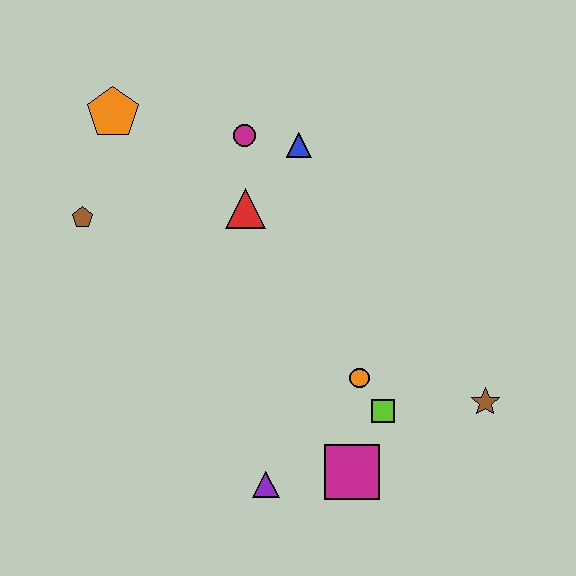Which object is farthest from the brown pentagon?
The brown star is farthest from the brown pentagon.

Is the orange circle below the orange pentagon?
Yes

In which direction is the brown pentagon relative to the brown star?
The brown pentagon is to the left of the brown star.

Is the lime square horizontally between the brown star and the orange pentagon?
Yes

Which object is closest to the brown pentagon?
The orange pentagon is closest to the brown pentagon.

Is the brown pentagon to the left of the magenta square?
Yes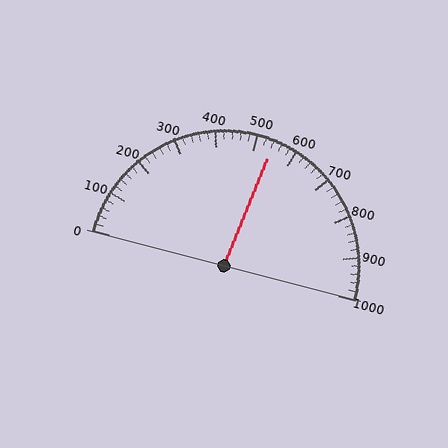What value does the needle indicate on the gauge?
The needle indicates approximately 540.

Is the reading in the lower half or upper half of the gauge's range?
The reading is in the upper half of the range (0 to 1000).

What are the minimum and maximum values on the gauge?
The gauge ranges from 0 to 1000.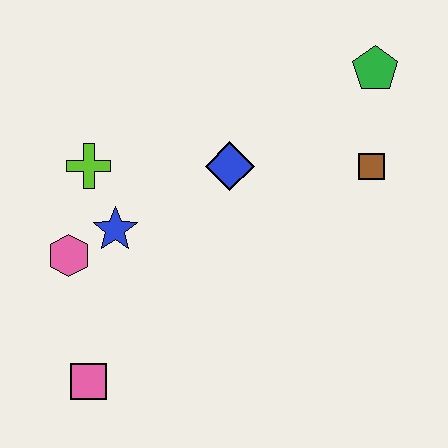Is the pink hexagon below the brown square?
Yes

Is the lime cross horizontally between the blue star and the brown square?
No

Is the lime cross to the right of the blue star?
No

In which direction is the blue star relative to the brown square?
The blue star is to the left of the brown square.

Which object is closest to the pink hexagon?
The blue star is closest to the pink hexagon.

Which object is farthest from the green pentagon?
The pink square is farthest from the green pentagon.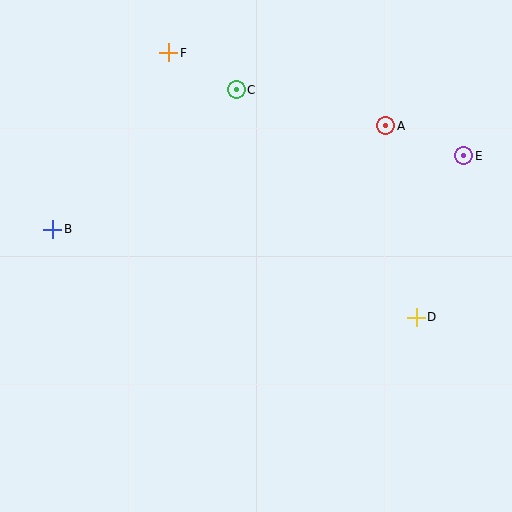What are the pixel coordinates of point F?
Point F is at (169, 53).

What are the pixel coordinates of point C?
Point C is at (236, 90).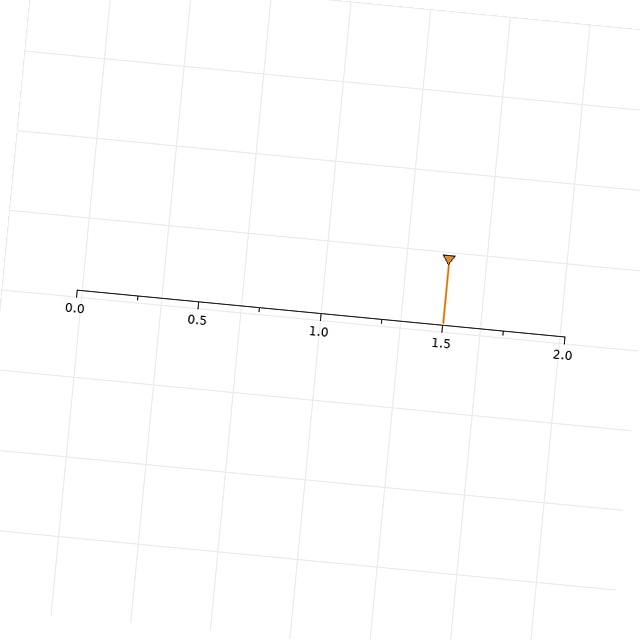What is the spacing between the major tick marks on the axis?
The major ticks are spaced 0.5 apart.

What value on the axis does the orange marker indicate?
The marker indicates approximately 1.5.